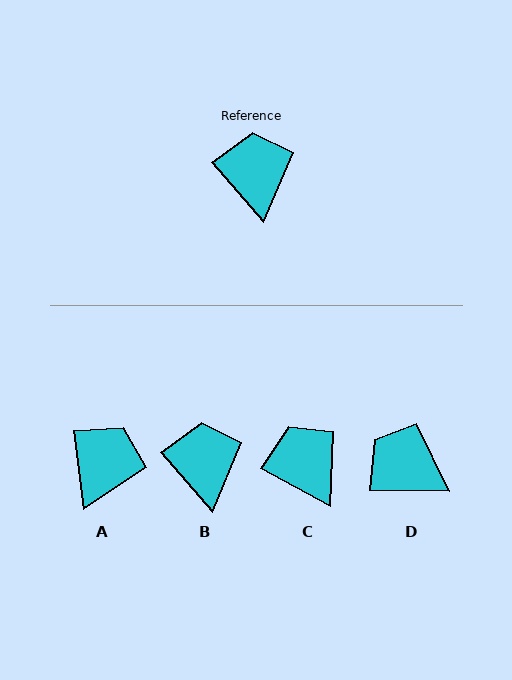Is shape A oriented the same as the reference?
No, it is off by about 33 degrees.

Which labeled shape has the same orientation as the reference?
B.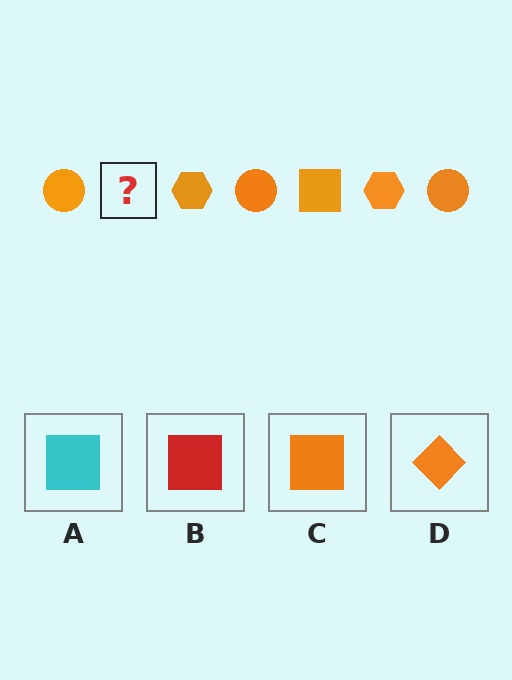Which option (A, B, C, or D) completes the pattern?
C.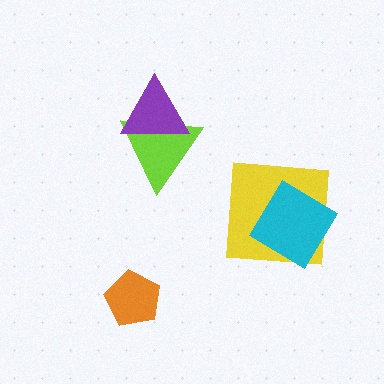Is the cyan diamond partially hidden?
No, no other shape covers it.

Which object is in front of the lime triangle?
The purple triangle is in front of the lime triangle.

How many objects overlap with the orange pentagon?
0 objects overlap with the orange pentagon.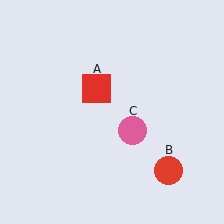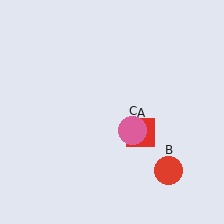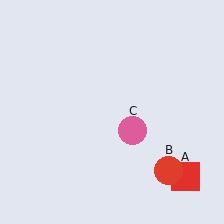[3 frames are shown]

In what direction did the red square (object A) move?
The red square (object A) moved down and to the right.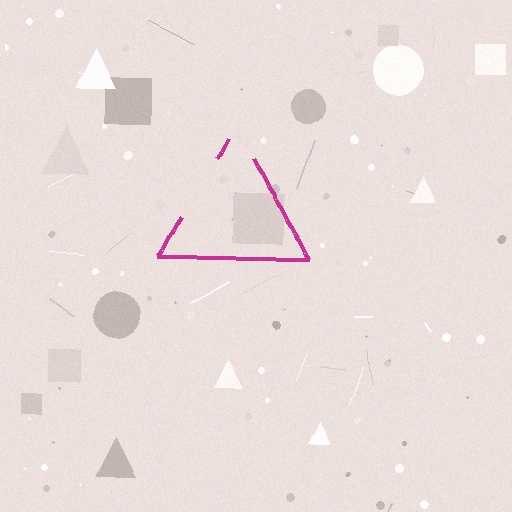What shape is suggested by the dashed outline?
The dashed outline suggests a triangle.